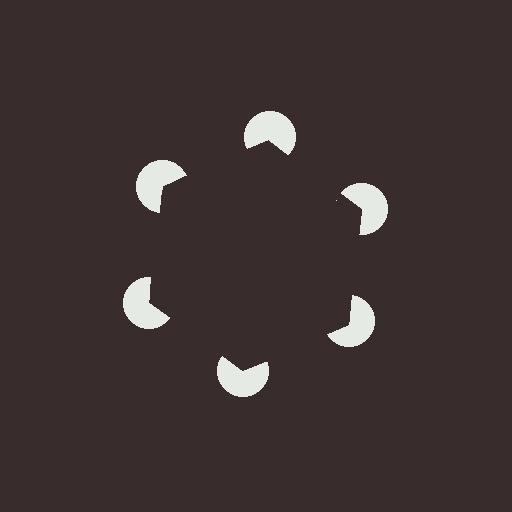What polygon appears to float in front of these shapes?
An illusory hexagon — its edges are inferred from the aligned wedge cuts in the pac-man discs, not physically drawn.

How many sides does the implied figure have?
6 sides.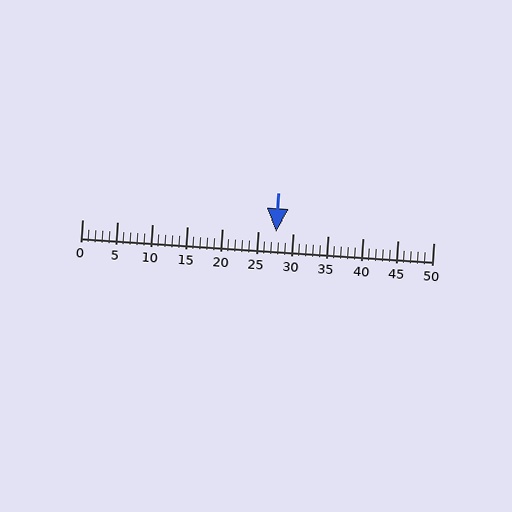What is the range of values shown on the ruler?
The ruler shows values from 0 to 50.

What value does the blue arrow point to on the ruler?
The blue arrow points to approximately 28.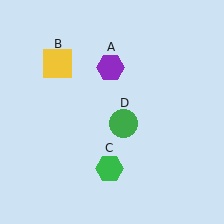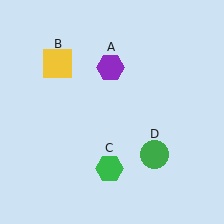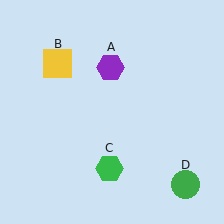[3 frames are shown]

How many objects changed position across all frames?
1 object changed position: green circle (object D).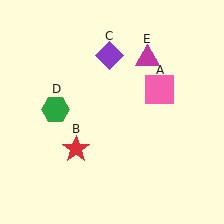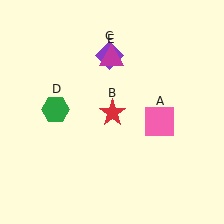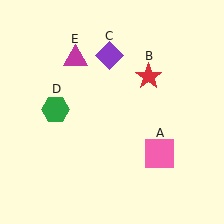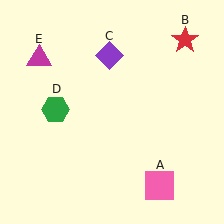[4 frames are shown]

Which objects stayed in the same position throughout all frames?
Purple diamond (object C) and green hexagon (object D) remained stationary.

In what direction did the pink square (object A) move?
The pink square (object A) moved down.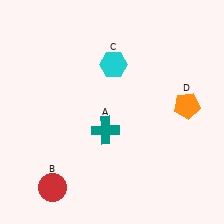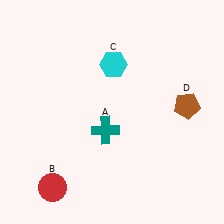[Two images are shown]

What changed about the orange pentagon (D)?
In Image 1, D is orange. In Image 2, it changed to brown.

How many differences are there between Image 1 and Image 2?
There is 1 difference between the two images.